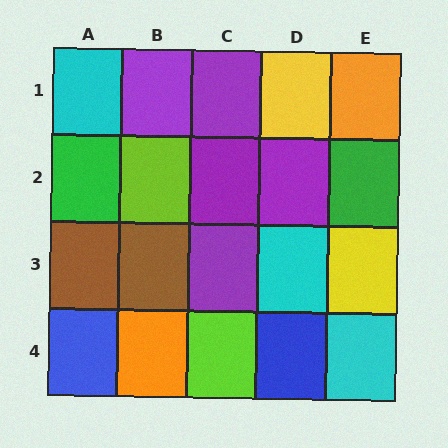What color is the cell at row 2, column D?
Purple.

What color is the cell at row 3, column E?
Yellow.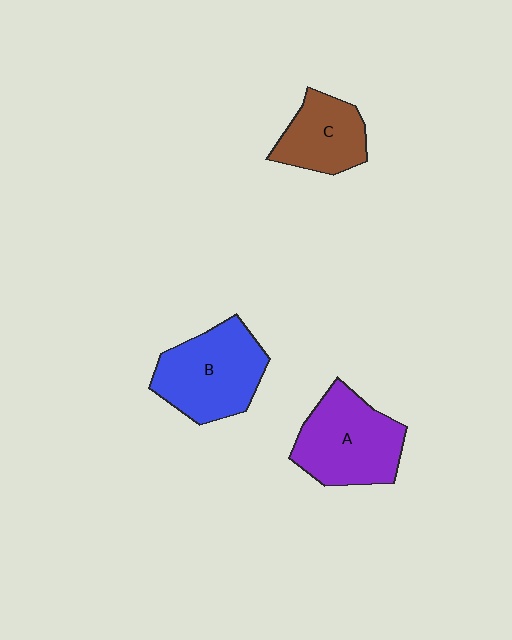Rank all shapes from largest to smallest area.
From largest to smallest: B (blue), A (purple), C (brown).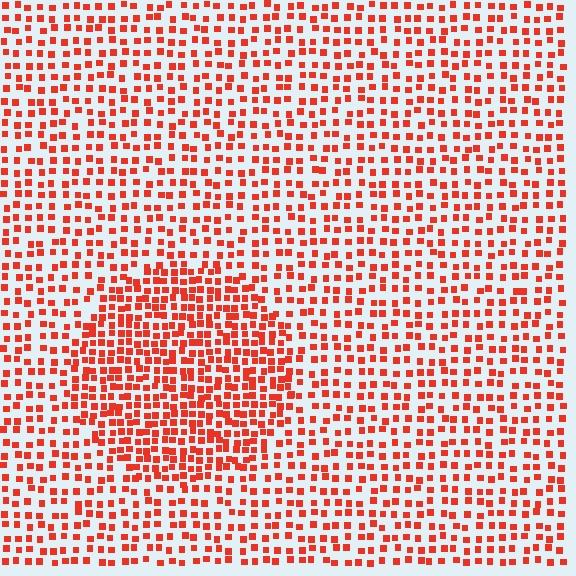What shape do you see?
I see a circle.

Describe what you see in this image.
The image contains small red elements arranged at two different densities. A circle-shaped region is visible where the elements are more densely packed than the surrounding area.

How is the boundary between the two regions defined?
The boundary is defined by a change in element density (approximately 1.8x ratio). All elements are the same color, size, and shape.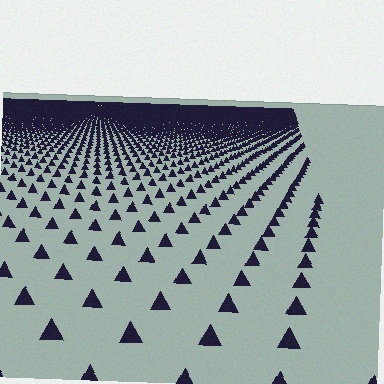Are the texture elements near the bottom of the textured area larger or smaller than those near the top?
Larger. Near the bottom, elements are closer to the viewer and appear at a bigger on-screen size.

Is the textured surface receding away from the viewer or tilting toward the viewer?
The surface is receding away from the viewer. Texture elements get smaller and denser toward the top.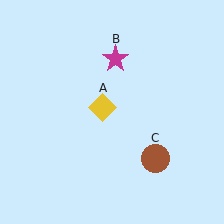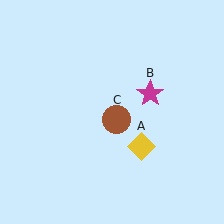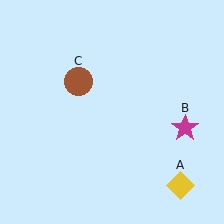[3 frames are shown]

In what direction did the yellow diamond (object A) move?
The yellow diamond (object A) moved down and to the right.